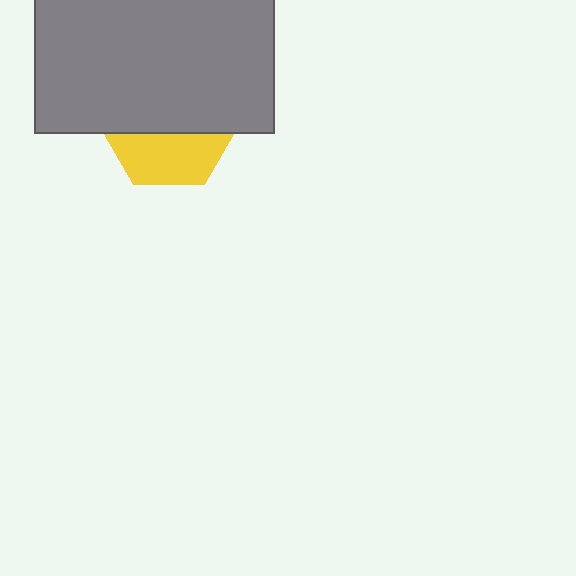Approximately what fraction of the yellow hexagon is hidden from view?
Roughly 61% of the yellow hexagon is hidden behind the gray rectangle.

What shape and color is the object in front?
The object in front is a gray rectangle.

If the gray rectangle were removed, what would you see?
You would see the complete yellow hexagon.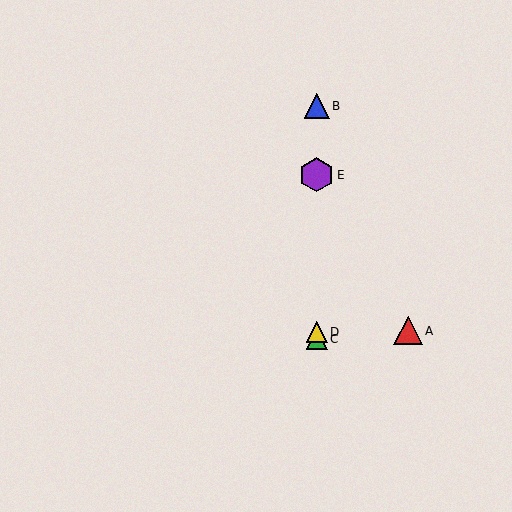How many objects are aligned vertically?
4 objects (B, C, D, E) are aligned vertically.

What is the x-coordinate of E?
Object E is at x≈317.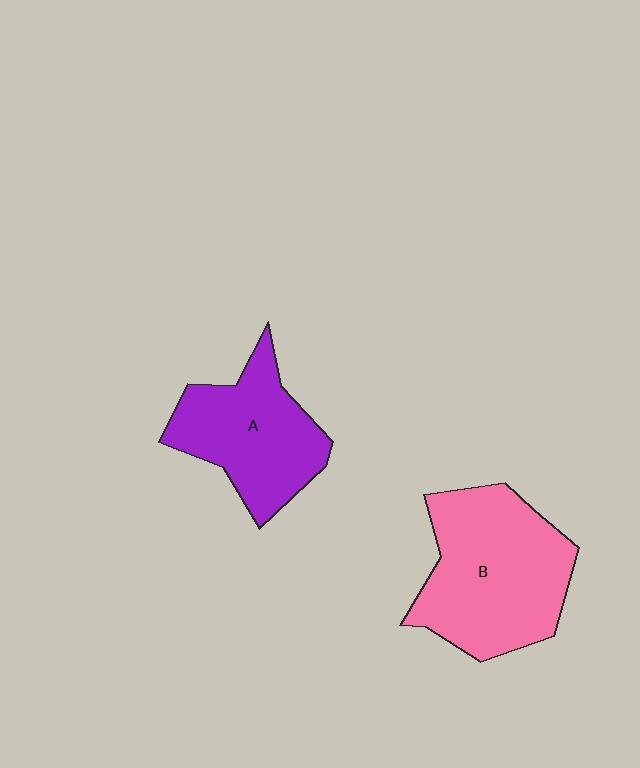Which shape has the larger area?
Shape B (pink).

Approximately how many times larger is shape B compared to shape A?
Approximately 1.3 times.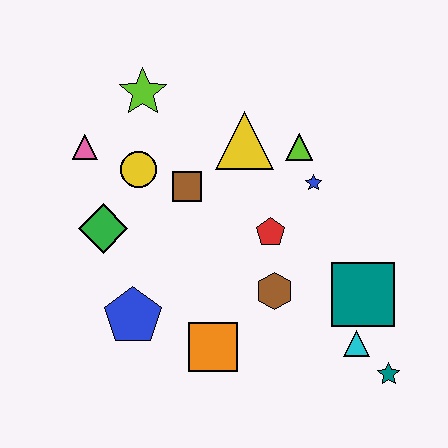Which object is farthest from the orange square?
The lime star is farthest from the orange square.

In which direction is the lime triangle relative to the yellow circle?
The lime triangle is to the right of the yellow circle.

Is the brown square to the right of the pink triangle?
Yes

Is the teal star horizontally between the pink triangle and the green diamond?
No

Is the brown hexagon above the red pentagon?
No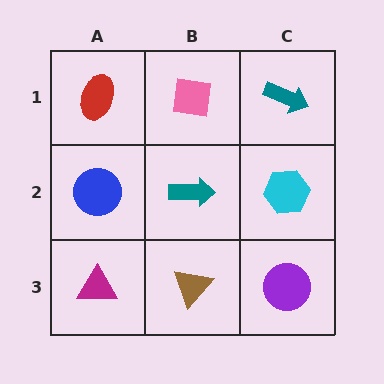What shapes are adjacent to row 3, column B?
A teal arrow (row 2, column B), a magenta triangle (row 3, column A), a purple circle (row 3, column C).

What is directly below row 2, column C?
A purple circle.